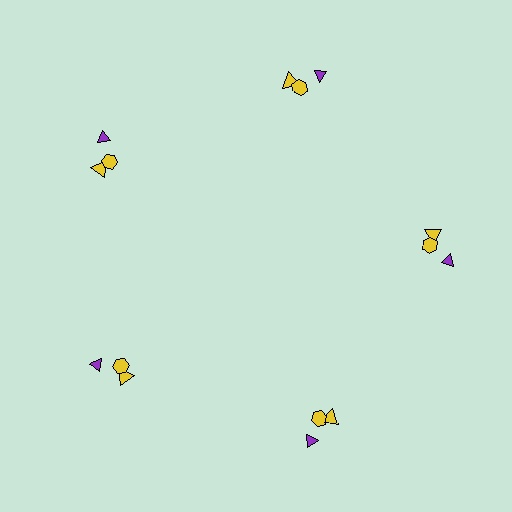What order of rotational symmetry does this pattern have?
This pattern has 5-fold rotational symmetry.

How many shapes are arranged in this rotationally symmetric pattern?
There are 15 shapes, arranged in 5 groups of 3.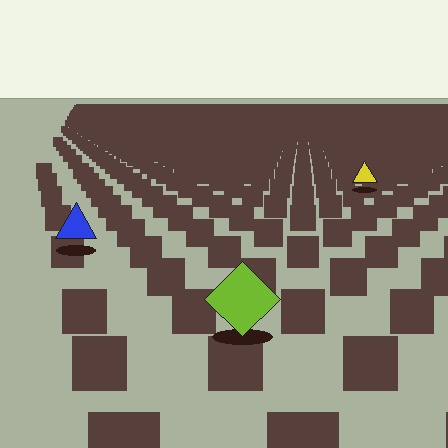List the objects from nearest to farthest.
From nearest to farthest: the lime diamond, the blue triangle, the yellow triangle.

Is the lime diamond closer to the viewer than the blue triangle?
Yes. The lime diamond is closer — you can tell from the texture gradient: the ground texture is coarser near it.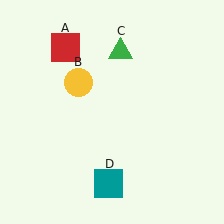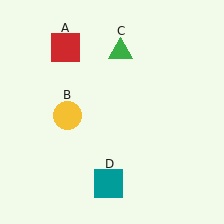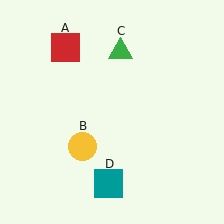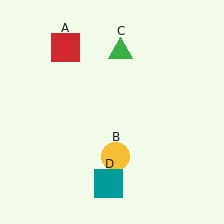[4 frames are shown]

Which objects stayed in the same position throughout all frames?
Red square (object A) and green triangle (object C) and teal square (object D) remained stationary.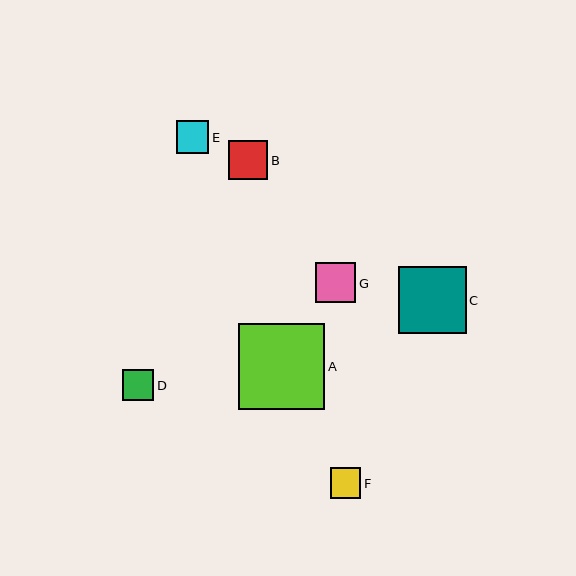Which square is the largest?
Square A is the largest with a size of approximately 86 pixels.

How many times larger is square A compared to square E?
Square A is approximately 2.7 times the size of square E.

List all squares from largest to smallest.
From largest to smallest: A, C, G, B, E, D, F.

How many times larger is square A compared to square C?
Square A is approximately 1.3 times the size of square C.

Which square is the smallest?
Square F is the smallest with a size of approximately 30 pixels.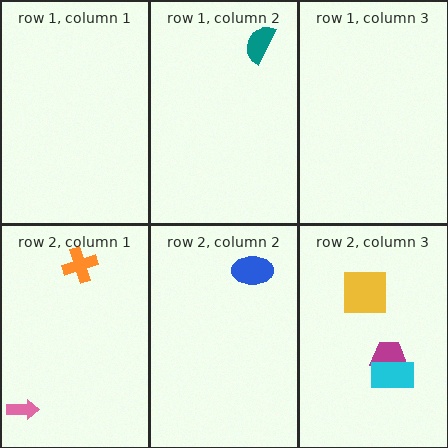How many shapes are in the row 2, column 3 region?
3.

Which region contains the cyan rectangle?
The row 2, column 3 region.